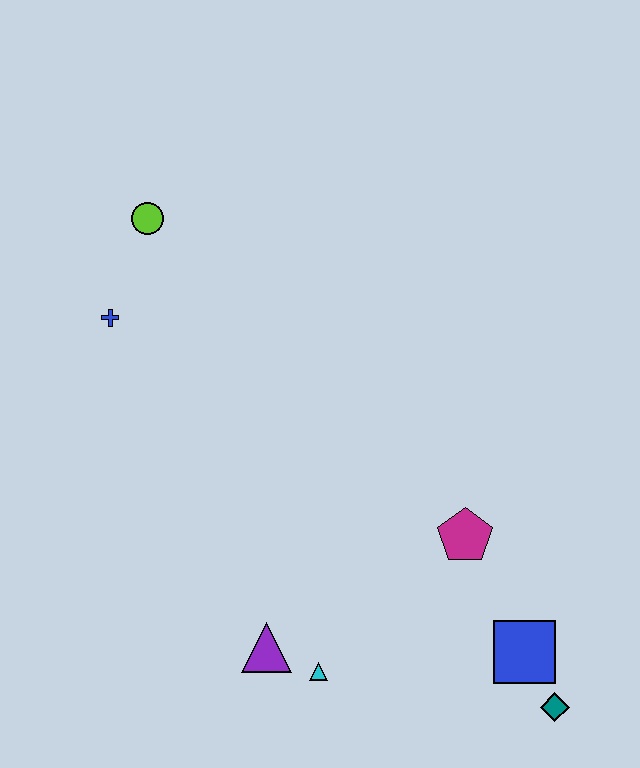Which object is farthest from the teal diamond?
The lime circle is farthest from the teal diamond.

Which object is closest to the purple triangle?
The cyan triangle is closest to the purple triangle.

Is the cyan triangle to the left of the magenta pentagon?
Yes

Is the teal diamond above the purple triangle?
No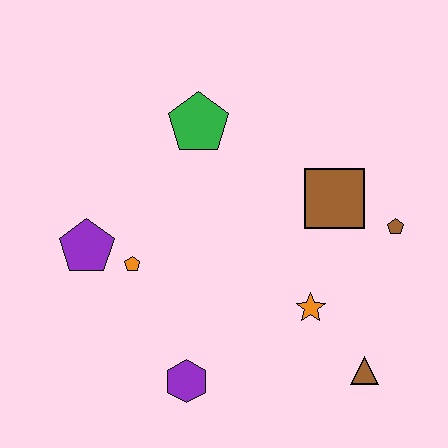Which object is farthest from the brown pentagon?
The purple pentagon is farthest from the brown pentagon.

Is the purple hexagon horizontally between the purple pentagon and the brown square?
Yes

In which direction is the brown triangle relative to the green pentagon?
The brown triangle is below the green pentagon.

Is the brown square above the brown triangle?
Yes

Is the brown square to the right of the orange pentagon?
Yes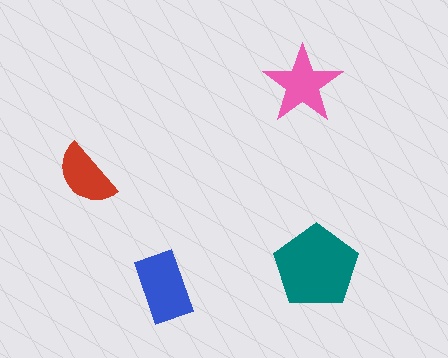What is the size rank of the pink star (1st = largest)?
3rd.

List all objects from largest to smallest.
The teal pentagon, the blue rectangle, the pink star, the red semicircle.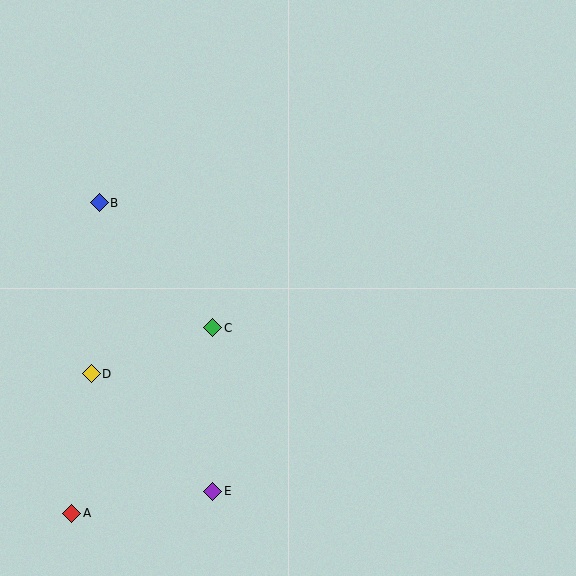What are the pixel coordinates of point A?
Point A is at (72, 513).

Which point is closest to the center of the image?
Point C at (213, 328) is closest to the center.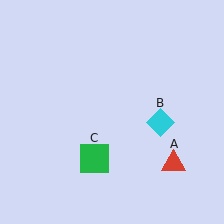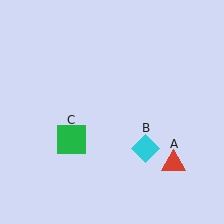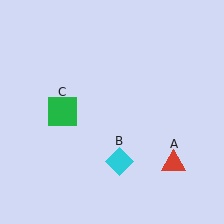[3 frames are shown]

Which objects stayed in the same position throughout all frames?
Red triangle (object A) remained stationary.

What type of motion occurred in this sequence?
The cyan diamond (object B), green square (object C) rotated clockwise around the center of the scene.